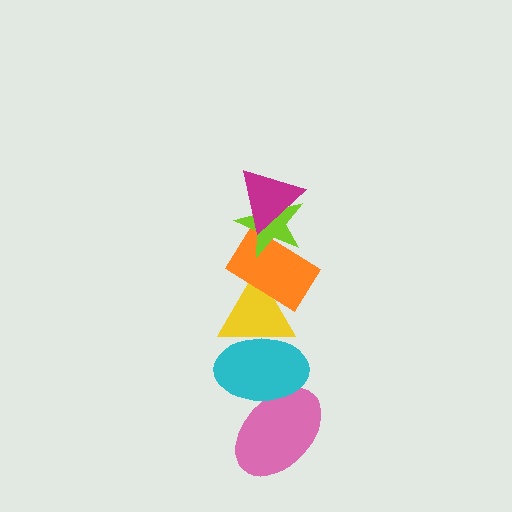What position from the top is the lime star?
The lime star is 2nd from the top.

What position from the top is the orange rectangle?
The orange rectangle is 3rd from the top.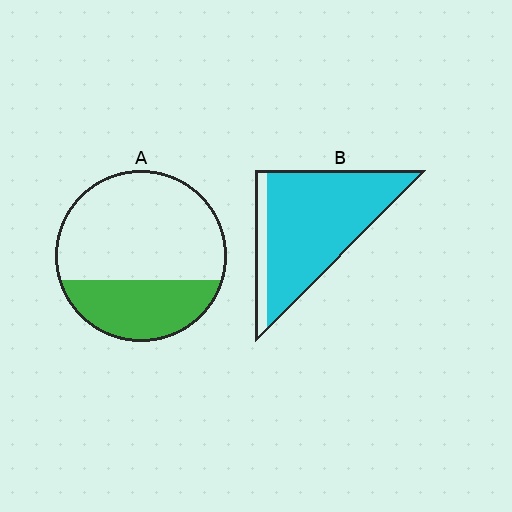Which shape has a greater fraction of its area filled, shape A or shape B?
Shape B.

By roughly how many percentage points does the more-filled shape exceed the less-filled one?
By roughly 55 percentage points (B over A).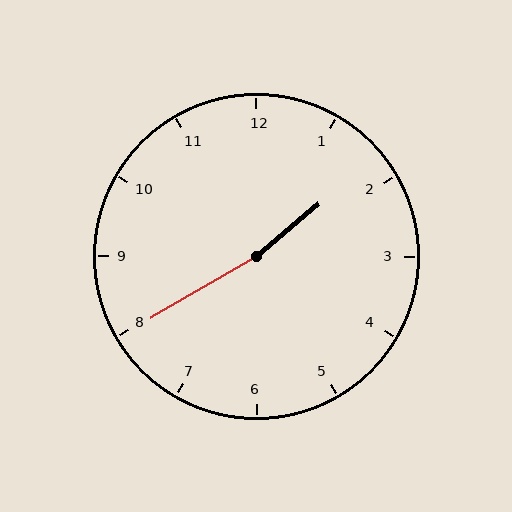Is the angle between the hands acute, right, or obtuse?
It is obtuse.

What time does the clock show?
1:40.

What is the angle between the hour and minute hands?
Approximately 170 degrees.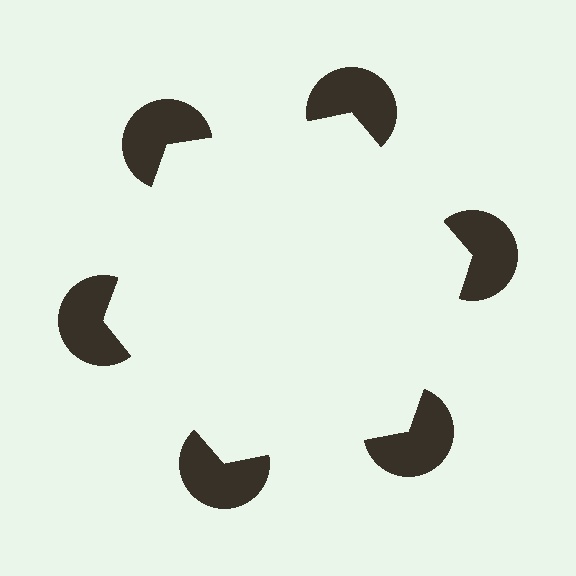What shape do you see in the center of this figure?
An illusory hexagon — its edges are inferred from the aligned wedge cuts in the pac-man discs, not physically drawn.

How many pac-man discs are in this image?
There are 6 — one at each vertex of the illusory hexagon.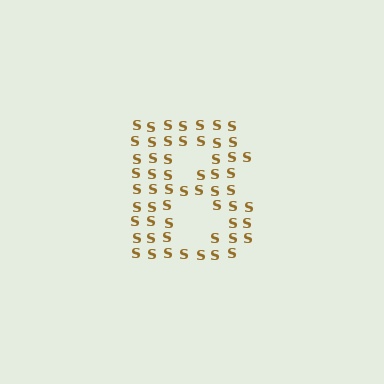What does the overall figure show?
The overall figure shows the letter B.